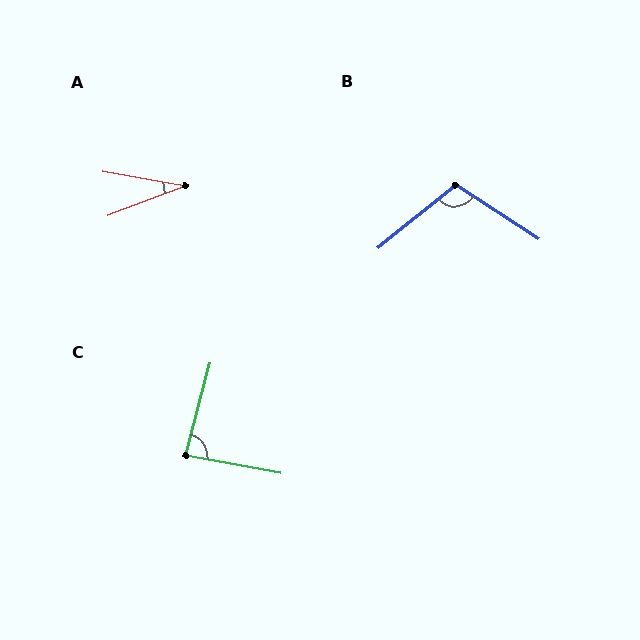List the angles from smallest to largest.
A (30°), C (85°), B (108°).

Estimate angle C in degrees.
Approximately 85 degrees.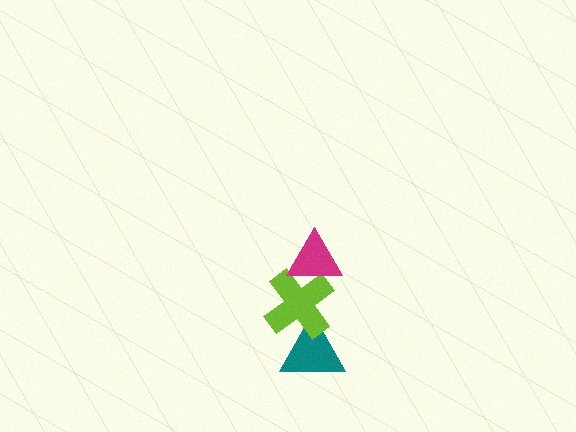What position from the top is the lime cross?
The lime cross is 2nd from the top.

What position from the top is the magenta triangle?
The magenta triangle is 1st from the top.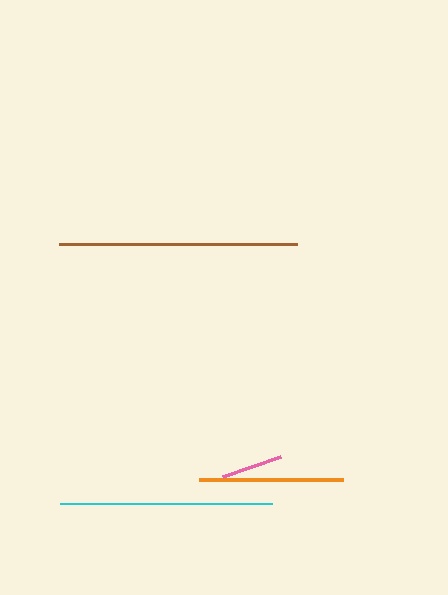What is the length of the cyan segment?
The cyan segment is approximately 211 pixels long.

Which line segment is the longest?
The brown line is the longest at approximately 238 pixels.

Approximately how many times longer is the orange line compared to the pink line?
The orange line is approximately 2.3 times the length of the pink line.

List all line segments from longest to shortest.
From longest to shortest: brown, cyan, orange, pink.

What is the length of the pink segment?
The pink segment is approximately 62 pixels long.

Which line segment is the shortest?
The pink line is the shortest at approximately 62 pixels.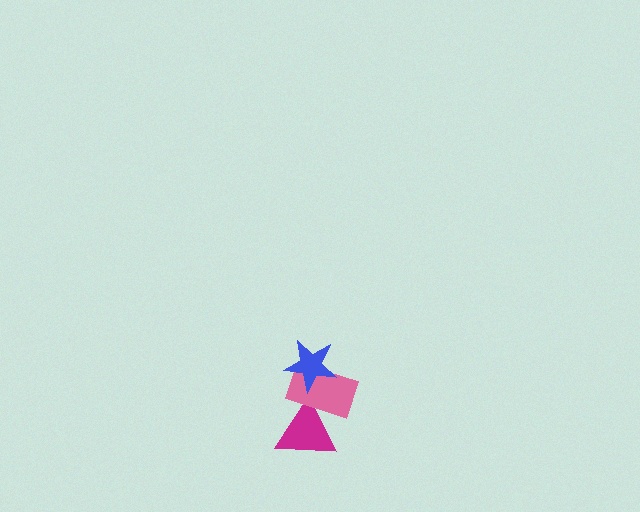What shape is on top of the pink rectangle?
The blue star is on top of the pink rectangle.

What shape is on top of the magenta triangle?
The pink rectangle is on top of the magenta triangle.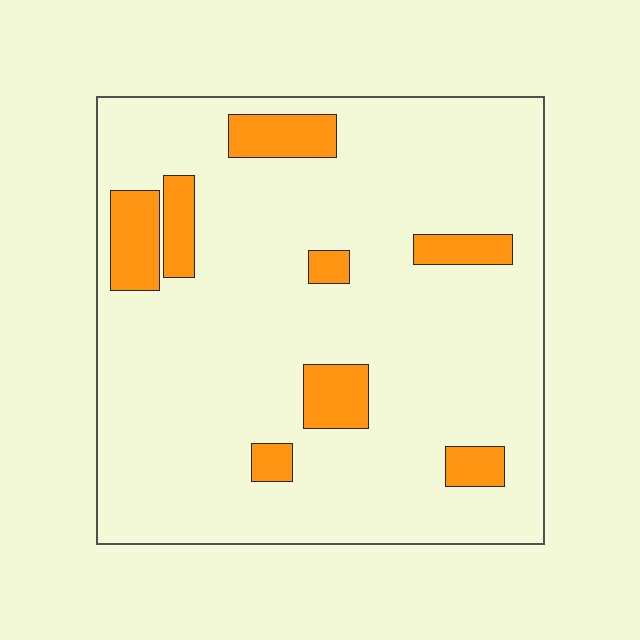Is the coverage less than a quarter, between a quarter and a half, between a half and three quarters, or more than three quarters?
Less than a quarter.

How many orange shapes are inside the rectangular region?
8.